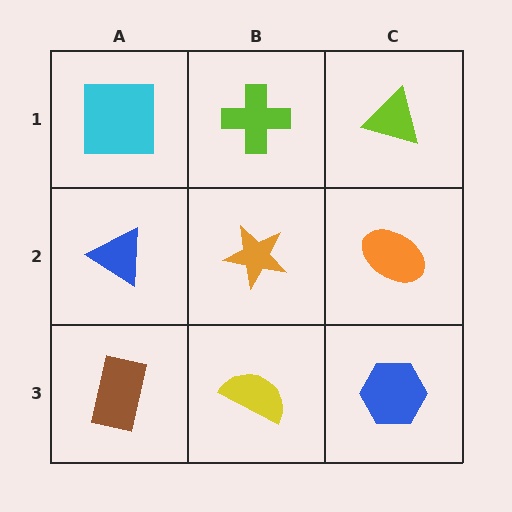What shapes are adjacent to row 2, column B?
A lime cross (row 1, column B), a yellow semicircle (row 3, column B), a blue triangle (row 2, column A), an orange ellipse (row 2, column C).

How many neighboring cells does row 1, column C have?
2.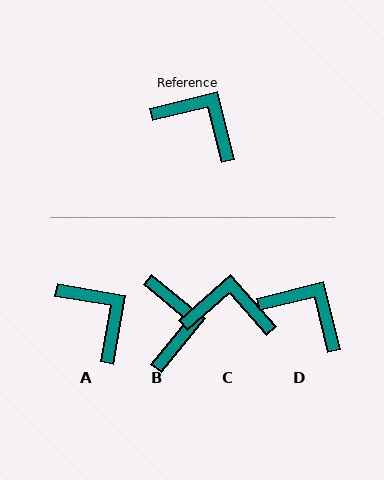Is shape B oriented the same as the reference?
No, it is off by about 53 degrees.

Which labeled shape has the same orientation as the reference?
D.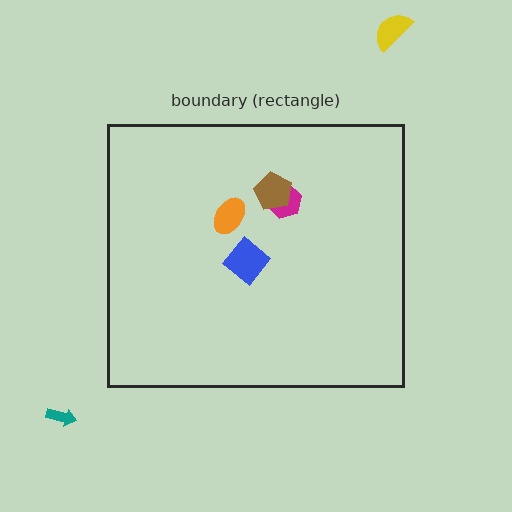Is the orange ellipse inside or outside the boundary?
Inside.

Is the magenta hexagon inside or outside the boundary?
Inside.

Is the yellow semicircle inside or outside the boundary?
Outside.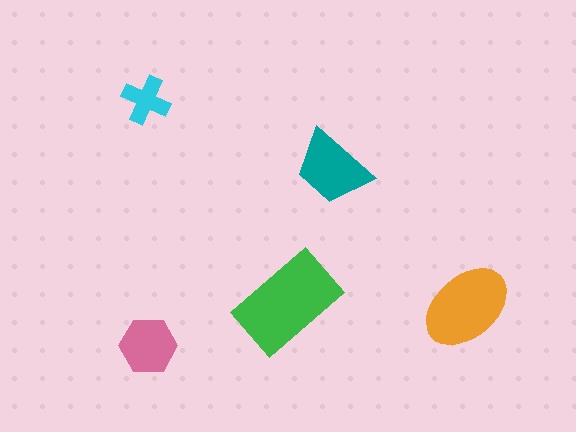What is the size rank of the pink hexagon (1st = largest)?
4th.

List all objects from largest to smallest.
The green rectangle, the orange ellipse, the teal trapezoid, the pink hexagon, the cyan cross.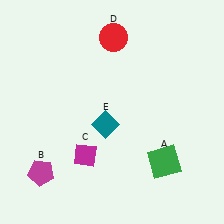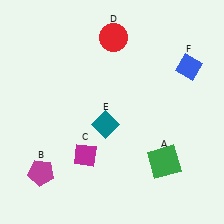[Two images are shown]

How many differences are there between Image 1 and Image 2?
There is 1 difference between the two images.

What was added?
A blue diamond (F) was added in Image 2.